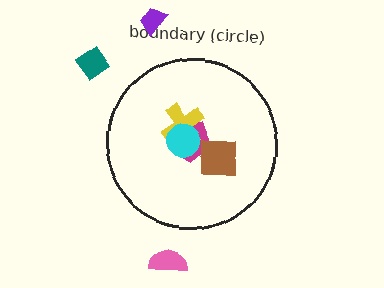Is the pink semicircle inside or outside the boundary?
Outside.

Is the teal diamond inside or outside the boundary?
Outside.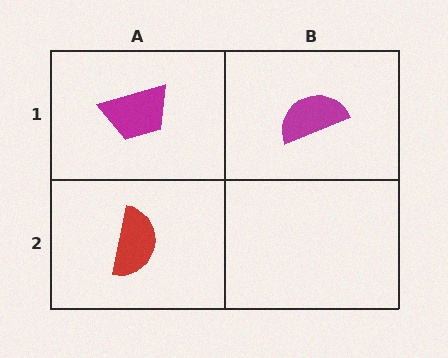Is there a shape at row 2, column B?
No, that cell is empty.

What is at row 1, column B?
A magenta semicircle.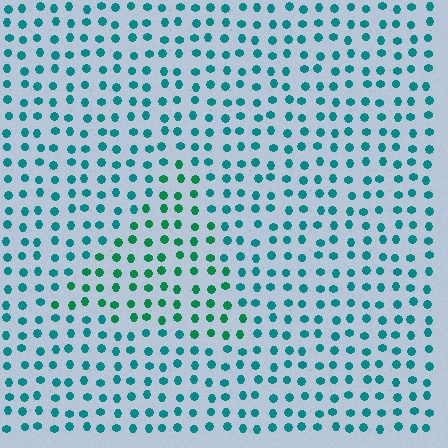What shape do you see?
I see a triangle.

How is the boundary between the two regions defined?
The boundary is defined purely by a slight shift in hue (about 30 degrees). Spacing, size, and orientation are identical on both sides.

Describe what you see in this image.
The image is filled with small teal elements in a uniform arrangement. A triangle-shaped region is visible where the elements are tinted to a slightly different hue, forming a subtle color boundary.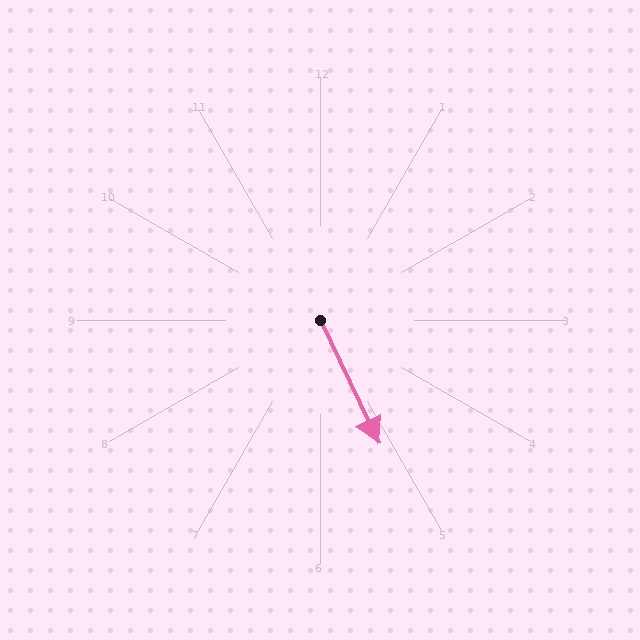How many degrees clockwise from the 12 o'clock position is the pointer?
Approximately 155 degrees.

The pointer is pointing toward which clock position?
Roughly 5 o'clock.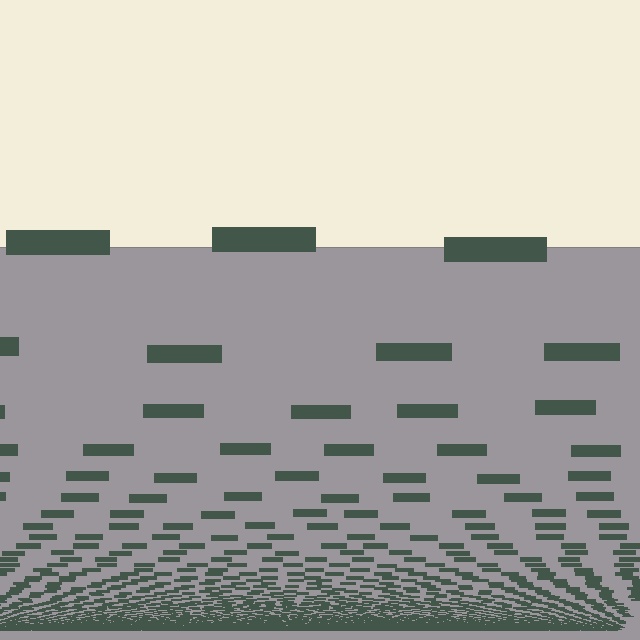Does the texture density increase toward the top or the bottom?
Density increases toward the bottom.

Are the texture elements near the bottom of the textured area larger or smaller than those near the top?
Smaller. The gradient is inverted — elements near the bottom are smaller and denser.